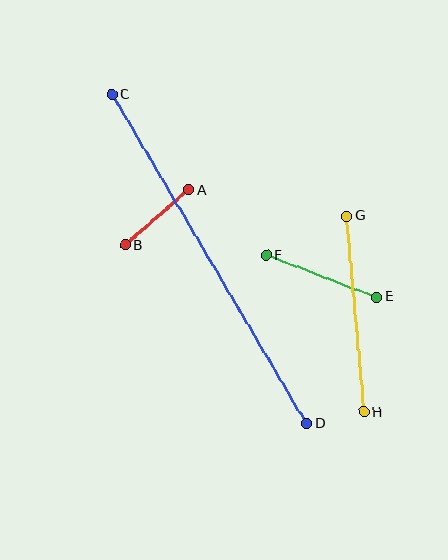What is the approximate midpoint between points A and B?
The midpoint is at approximately (157, 218) pixels.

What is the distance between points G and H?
The distance is approximately 197 pixels.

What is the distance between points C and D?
The distance is approximately 382 pixels.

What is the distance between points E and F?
The distance is approximately 118 pixels.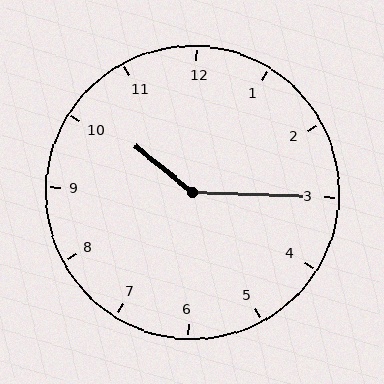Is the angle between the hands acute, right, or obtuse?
It is obtuse.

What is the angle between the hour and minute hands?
Approximately 142 degrees.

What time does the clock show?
10:15.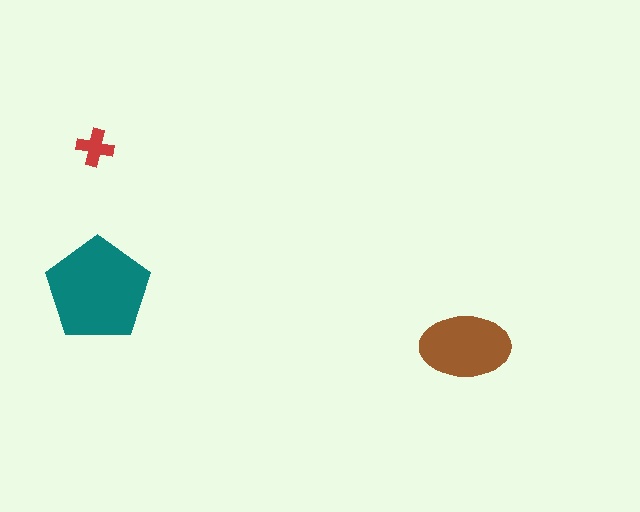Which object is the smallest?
The red cross.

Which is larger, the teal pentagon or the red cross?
The teal pentagon.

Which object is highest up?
The red cross is topmost.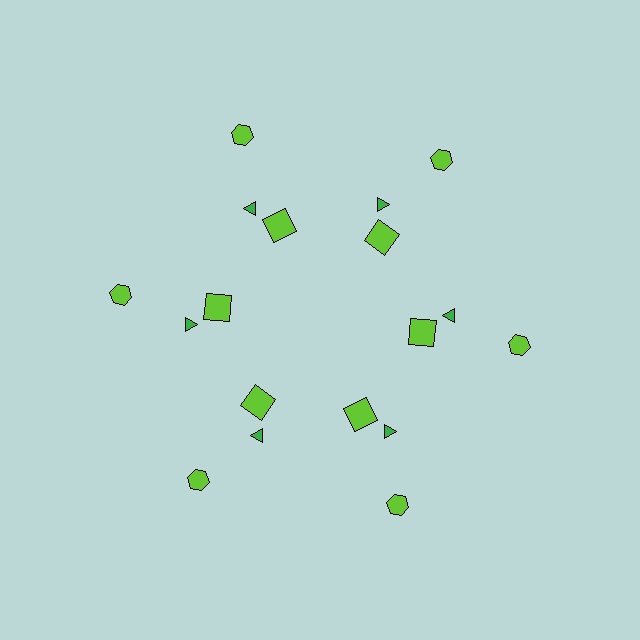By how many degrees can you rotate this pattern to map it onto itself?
The pattern maps onto itself every 60 degrees of rotation.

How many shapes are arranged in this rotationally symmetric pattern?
There are 18 shapes, arranged in 6 groups of 3.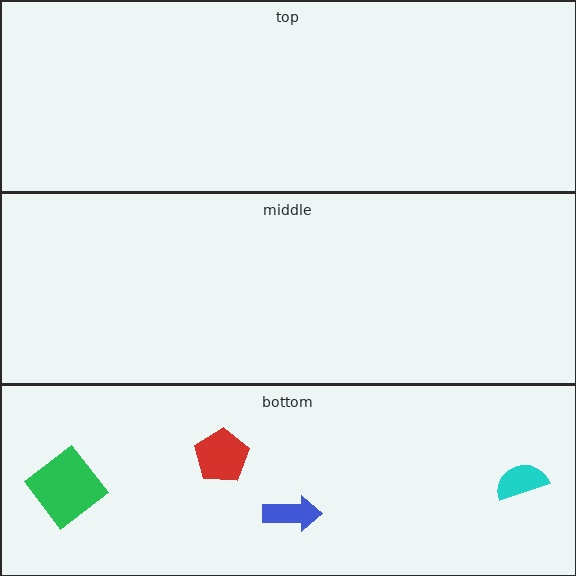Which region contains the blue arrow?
The bottom region.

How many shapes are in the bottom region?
4.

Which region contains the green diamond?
The bottom region.